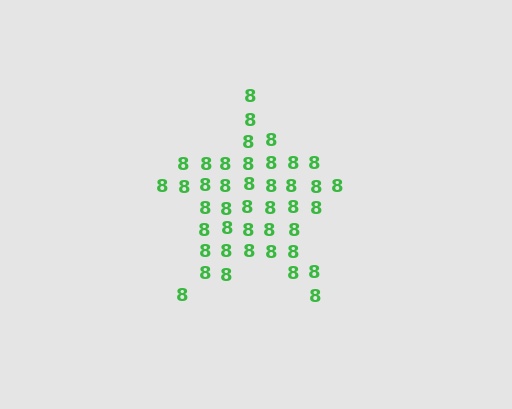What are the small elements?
The small elements are digit 8's.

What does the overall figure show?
The overall figure shows a star.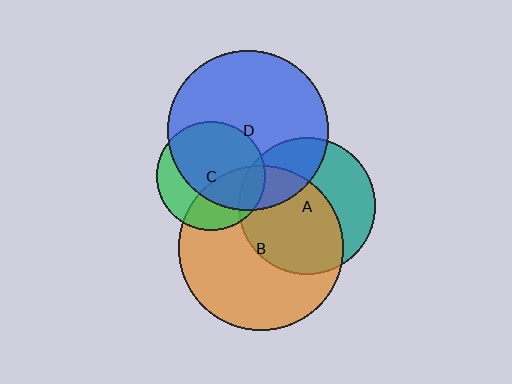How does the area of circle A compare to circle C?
Approximately 1.6 times.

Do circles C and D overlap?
Yes.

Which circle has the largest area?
Circle B (orange).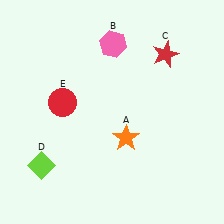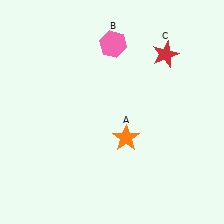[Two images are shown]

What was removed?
The red circle (E), the lime diamond (D) were removed in Image 2.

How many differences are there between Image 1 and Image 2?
There are 2 differences between the two images.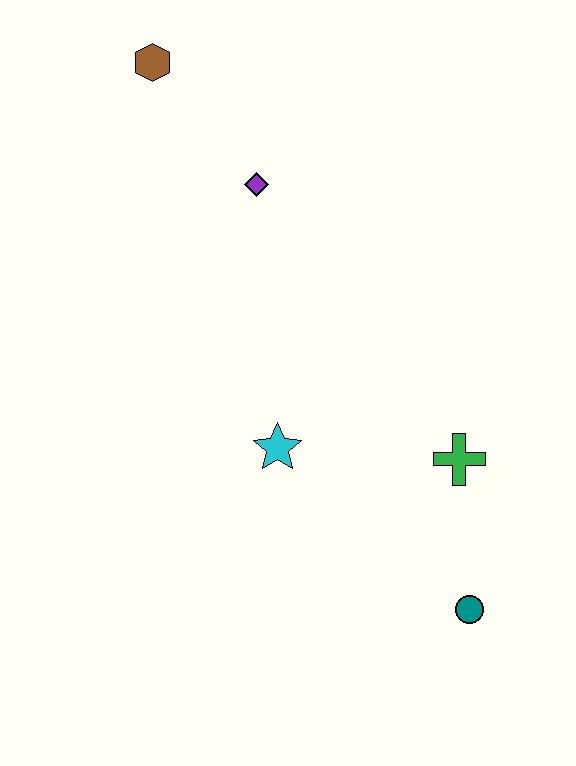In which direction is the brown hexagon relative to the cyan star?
The brown hexagon is above the cyan star.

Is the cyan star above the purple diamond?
No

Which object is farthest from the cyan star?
The brown hexagon is farthest from the cyan star.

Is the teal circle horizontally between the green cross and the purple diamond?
No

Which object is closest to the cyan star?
The green cross is closest to the cyan star.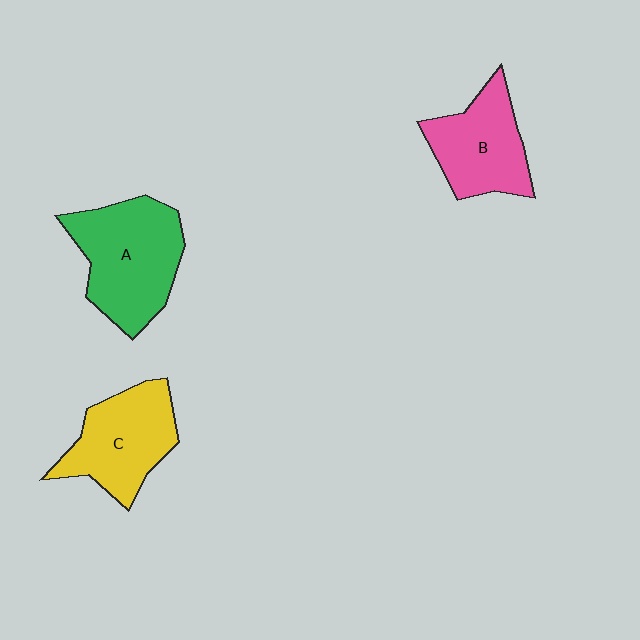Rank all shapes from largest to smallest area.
From largest to smallest: A (green), C (yellow), B (pink).